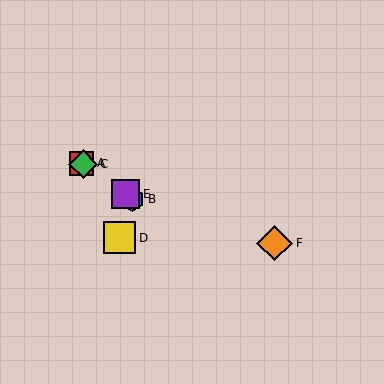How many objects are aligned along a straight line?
4 objects (A, B, C, E) are aligned along a straight line.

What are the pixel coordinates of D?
Object D is at (120, 238).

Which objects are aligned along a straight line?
Objects A, B, C, E are aligned along a straight line.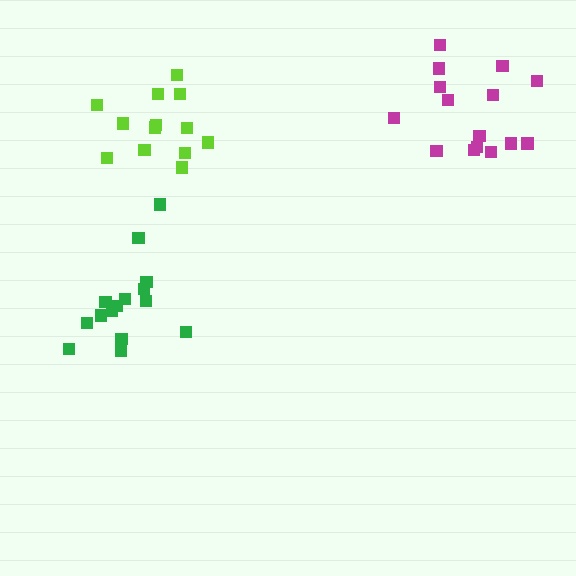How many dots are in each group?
Group 1: 15 dots, Group 2: 15 dots, Group 3: 13 dots (43 total).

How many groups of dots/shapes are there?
There are 3 groups.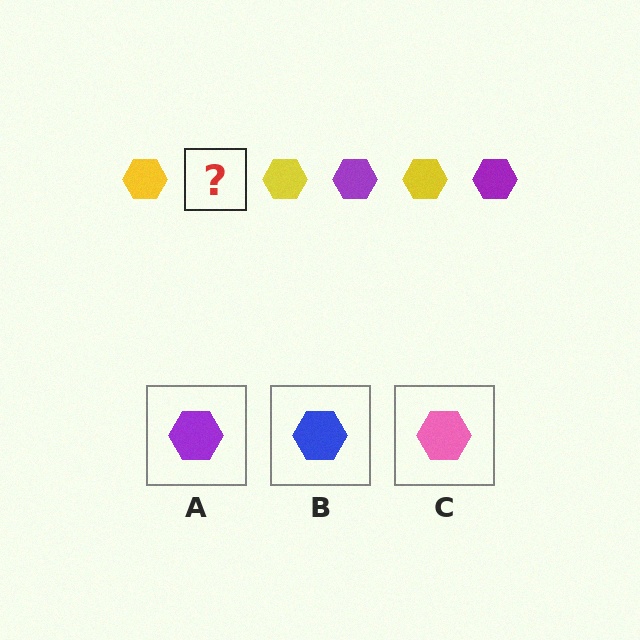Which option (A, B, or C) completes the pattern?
A.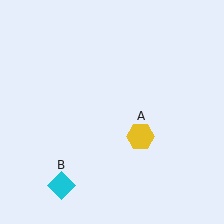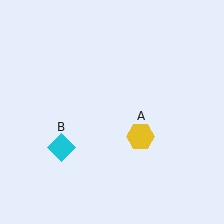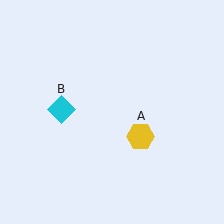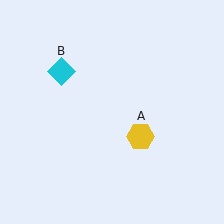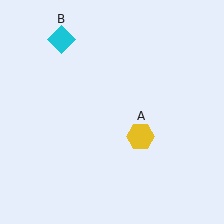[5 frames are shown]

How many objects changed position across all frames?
1 object changed position: cyan diamond (object B).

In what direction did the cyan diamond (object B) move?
The cyan diamond (object B) moved up.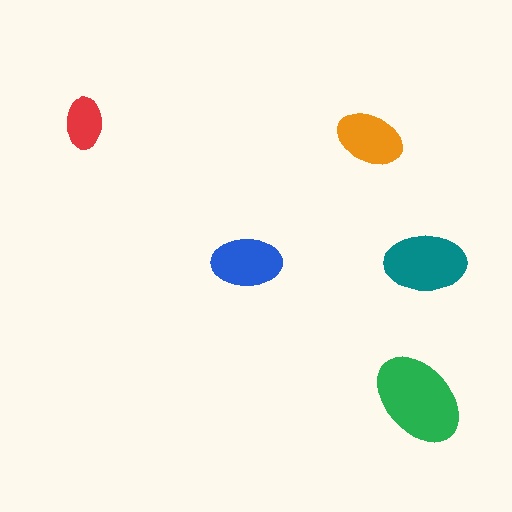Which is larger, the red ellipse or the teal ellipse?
The teal one.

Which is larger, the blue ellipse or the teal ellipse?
The teal one.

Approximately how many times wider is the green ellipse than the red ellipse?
About 2 times wider.